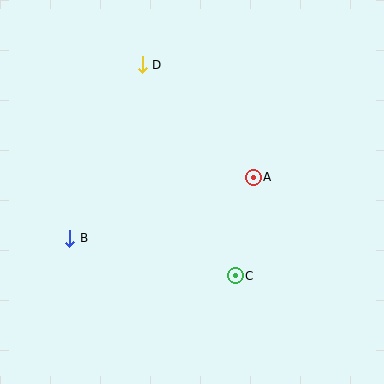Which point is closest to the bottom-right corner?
Point C is closest to the bottom-right corner.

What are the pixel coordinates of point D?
Point D is at (142, 65).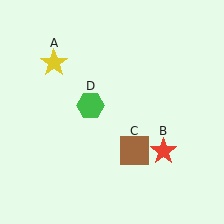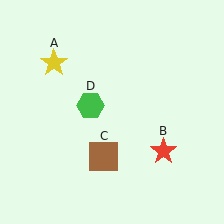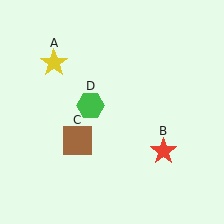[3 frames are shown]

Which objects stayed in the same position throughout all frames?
Yellow star (object A) and red star (object B) and green hexagon (object D) remained stationary.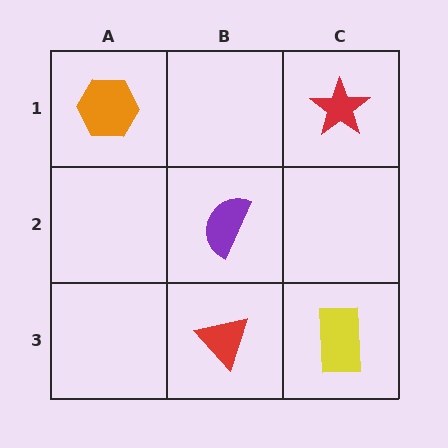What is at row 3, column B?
A red triangle.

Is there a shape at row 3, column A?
No, that cell is empty.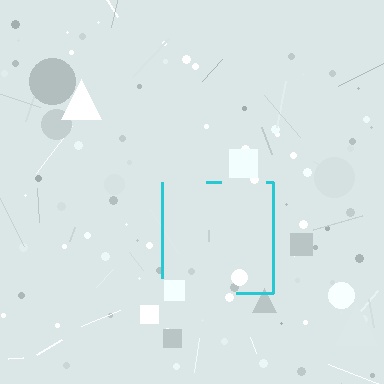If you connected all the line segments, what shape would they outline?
They would outline a square.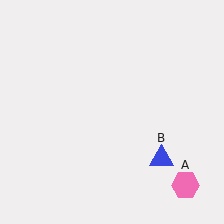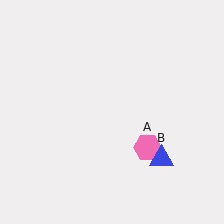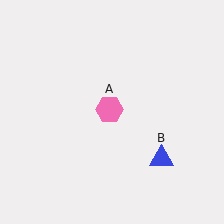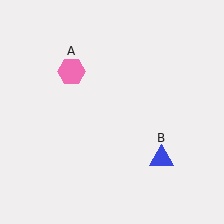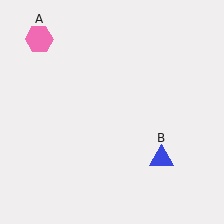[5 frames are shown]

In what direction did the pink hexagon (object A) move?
The pink hexagon (object A) moved up and to the left.